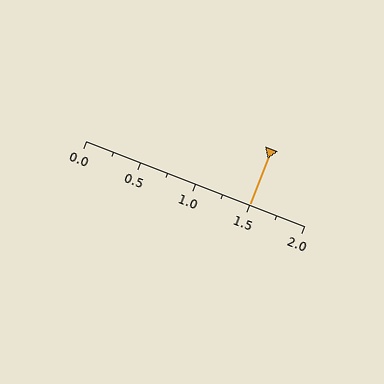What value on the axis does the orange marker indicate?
The marker indicates approximately 1.5.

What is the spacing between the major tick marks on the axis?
The major ticks are spaced 0.5 apart.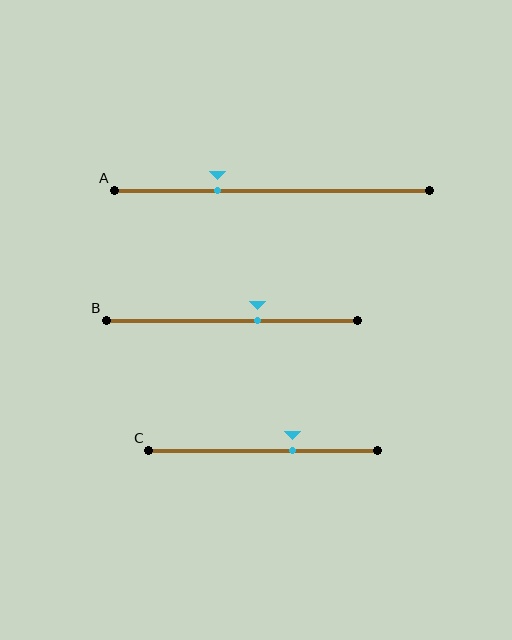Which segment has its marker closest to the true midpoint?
Segment B has its marker closest to the true midpoint.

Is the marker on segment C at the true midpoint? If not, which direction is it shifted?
No, the marker on segment C is shifted to the right by about 13% of the segment length.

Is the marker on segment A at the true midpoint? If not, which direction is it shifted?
No, the marker on segment A is shifted to the left by about 17% of the segment length.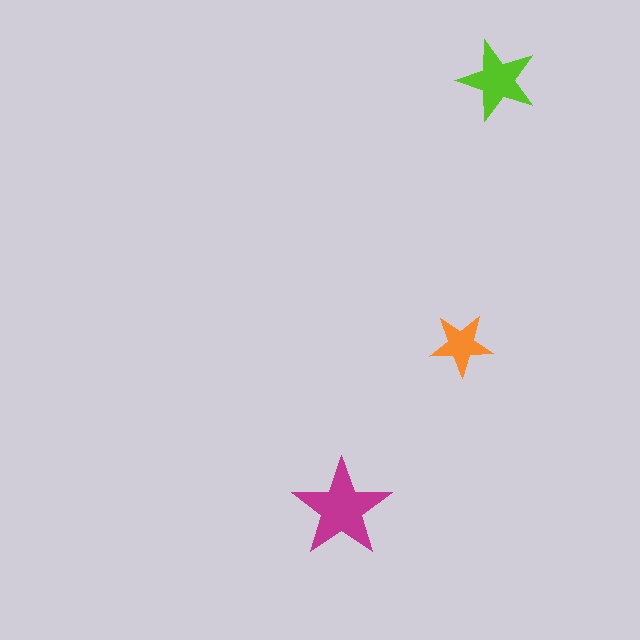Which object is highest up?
The lime star is topmost.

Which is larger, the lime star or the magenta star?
The magenta one.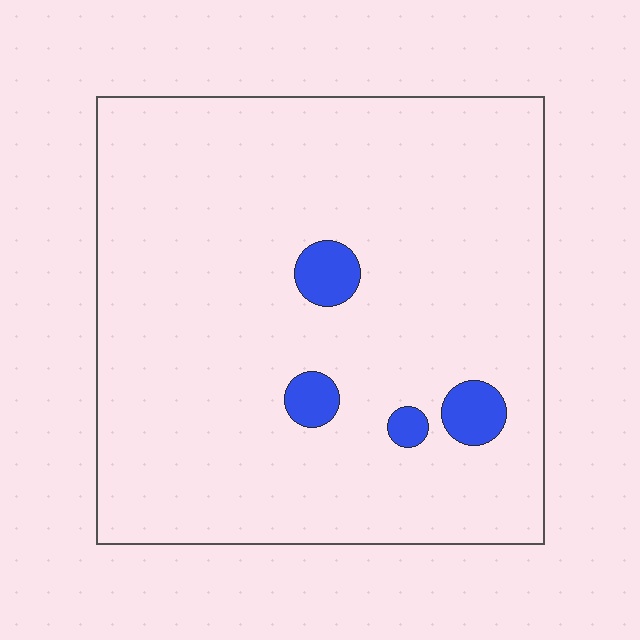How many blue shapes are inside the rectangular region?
4.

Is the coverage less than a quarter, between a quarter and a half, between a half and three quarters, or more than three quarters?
Less than a quarter.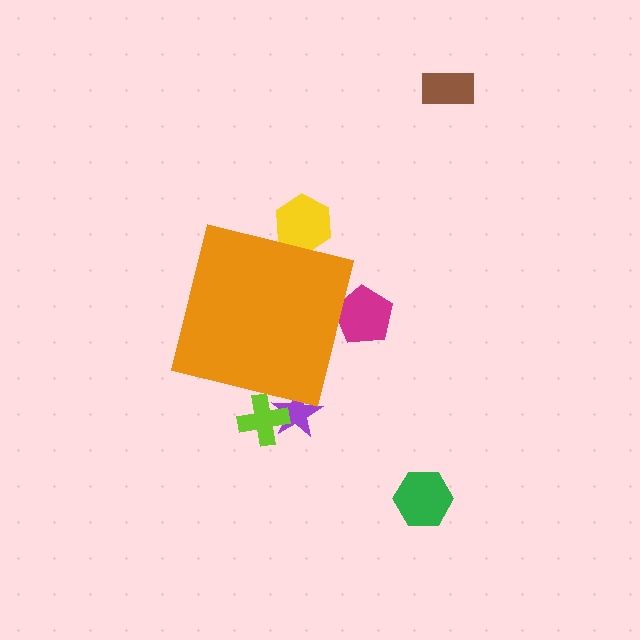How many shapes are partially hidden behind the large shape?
4 shapes are partially hidden.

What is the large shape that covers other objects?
An orange square.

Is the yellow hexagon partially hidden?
Yes, the yellow hexagon is partially hidden behind the orange square.